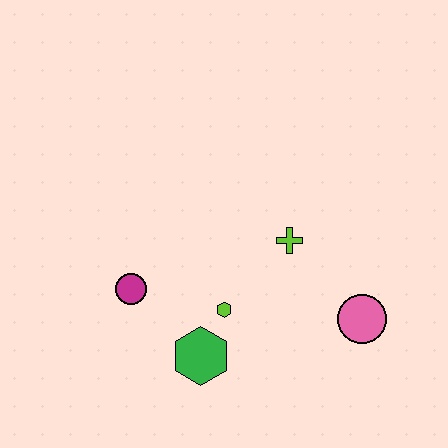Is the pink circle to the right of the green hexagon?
Yes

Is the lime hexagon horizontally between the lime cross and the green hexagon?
Yes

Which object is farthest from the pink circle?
The magenta circle is farthest from the pink circle.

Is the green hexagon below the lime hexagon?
Yes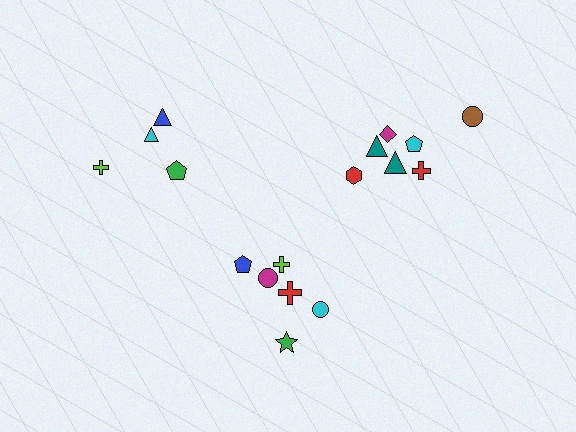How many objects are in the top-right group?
There are 7 objects.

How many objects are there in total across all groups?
There are 17 objects.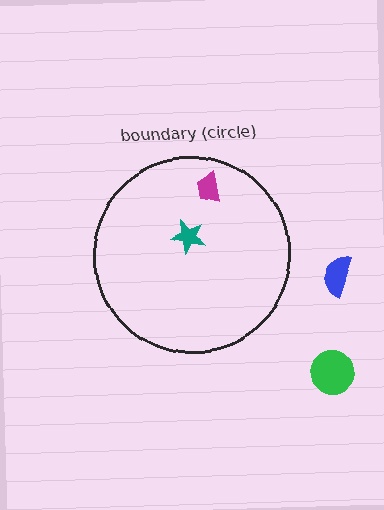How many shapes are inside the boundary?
2 inside, 2 outside.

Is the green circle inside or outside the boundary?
Outside.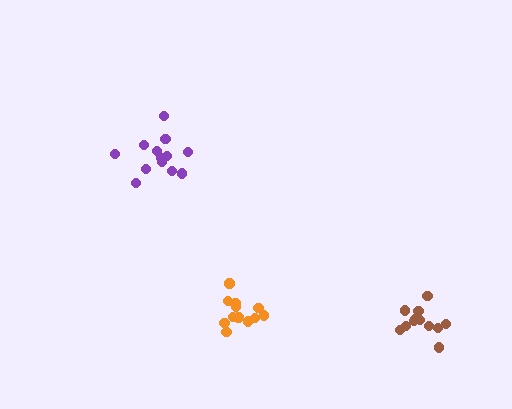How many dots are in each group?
Group 1: 12 dots, Group 2: 13 dots, Group 3: 13 dots (38 total).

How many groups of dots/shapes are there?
There are 3 groups.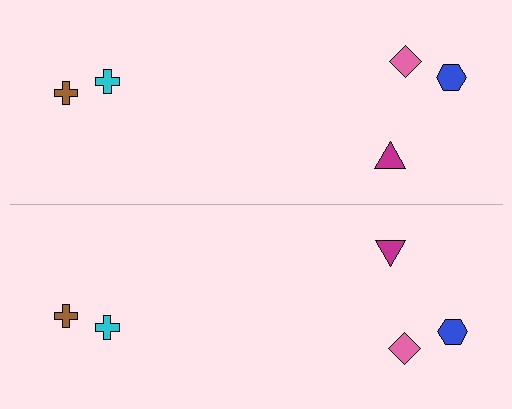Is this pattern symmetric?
Yes, this pattern has bilateral (reflection) symmetry.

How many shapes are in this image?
There are 10 shapes in this image.